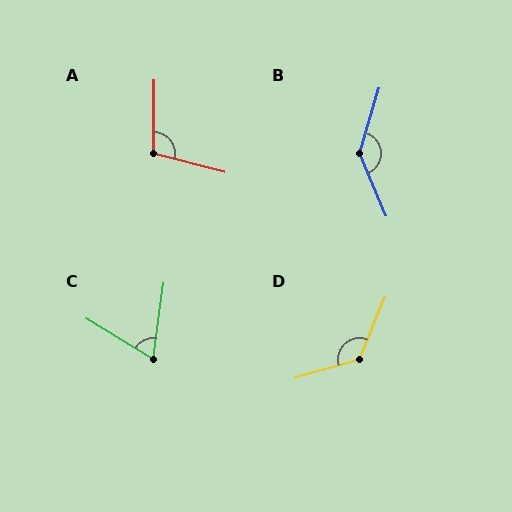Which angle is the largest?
B, at approximately 140 degrees.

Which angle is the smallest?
C, at approximately 66 degrees.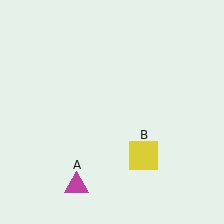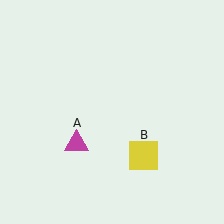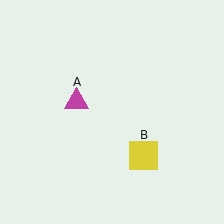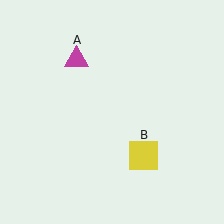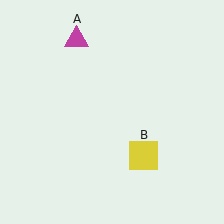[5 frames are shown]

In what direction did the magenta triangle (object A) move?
The magenta triangle (object A) moved up.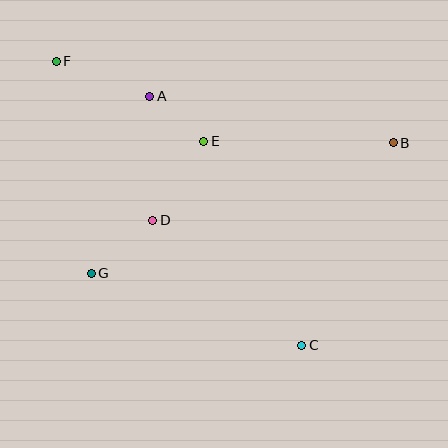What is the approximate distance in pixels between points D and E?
The distance between D and E is approximately 94 pixels.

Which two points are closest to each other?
Points A and E are closest to each other.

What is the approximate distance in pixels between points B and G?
The distance between B and G is approximately 329 pixels.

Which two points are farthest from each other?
Points C and F are farthest from each other.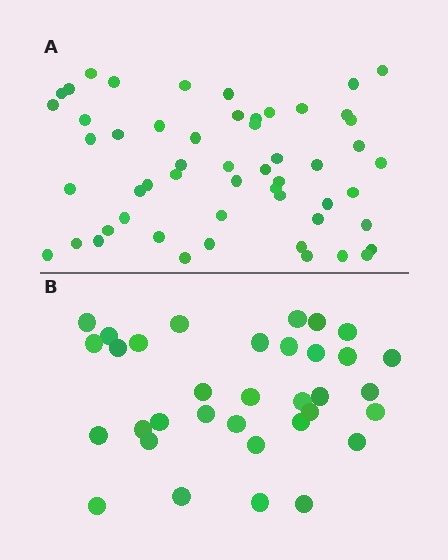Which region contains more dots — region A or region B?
Region A (the top region) has more dots.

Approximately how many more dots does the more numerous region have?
Region A has approximately 20 more dots than region B.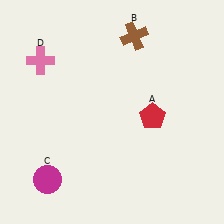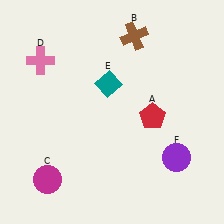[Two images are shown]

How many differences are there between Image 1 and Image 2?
There are 2 differences between the two images.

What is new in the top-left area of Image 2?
A teal diamond (E) was added in the top-left area of Image 2.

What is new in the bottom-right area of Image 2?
A purple circle (F) was added in the bottom-right area of Image 2.